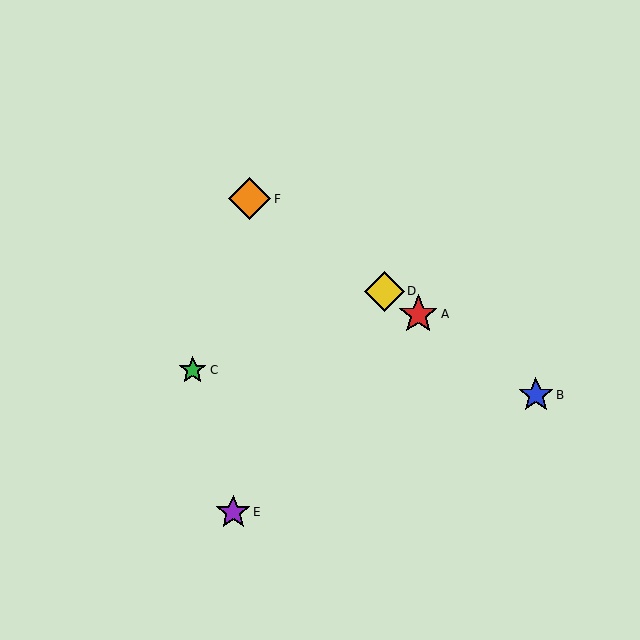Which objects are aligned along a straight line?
Objects A, B, D, F are aligned along a straight line.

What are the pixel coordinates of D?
Object D is at (384, 291).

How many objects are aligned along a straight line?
4 objects (A, B, D, F) are aligned along a straight line.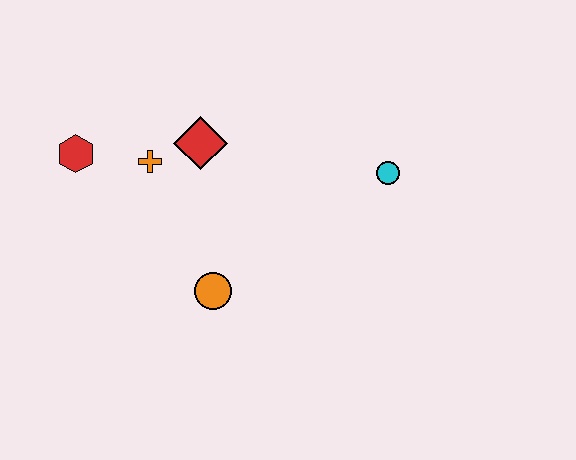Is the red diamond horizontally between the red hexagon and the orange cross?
No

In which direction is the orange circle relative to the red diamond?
The orange circle is below the red diamond.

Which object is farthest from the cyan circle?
The red hexagon is farthest from the cyan circle.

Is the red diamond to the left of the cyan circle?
Yes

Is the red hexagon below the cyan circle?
No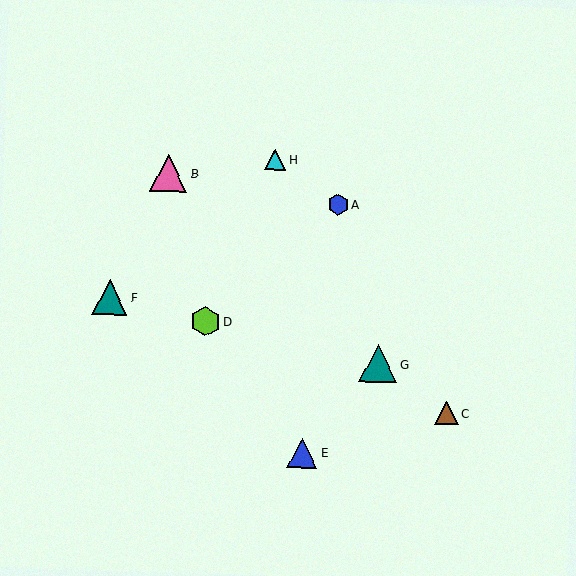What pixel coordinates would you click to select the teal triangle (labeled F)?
Click at (110, 297) to select the teal triangle F.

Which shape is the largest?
The teal triangle (labeled G) is the largest.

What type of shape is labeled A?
Shape A is a blue hexagon.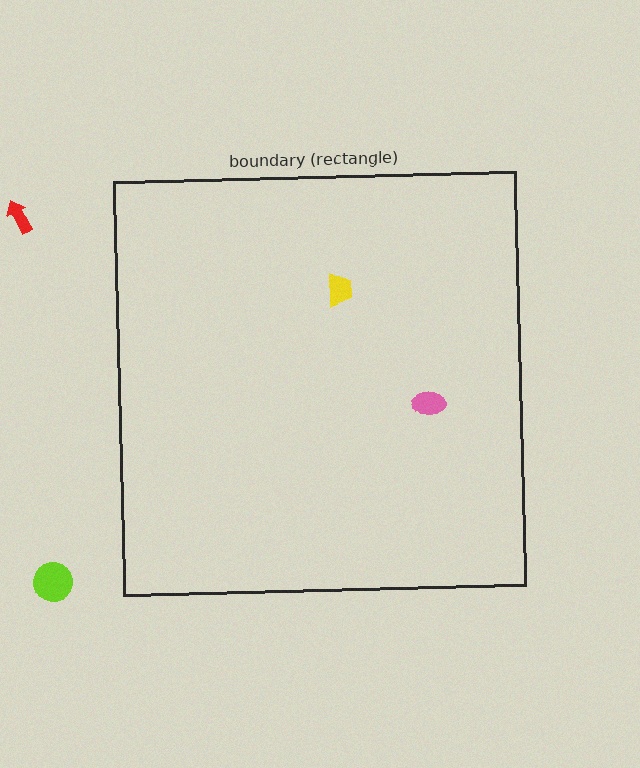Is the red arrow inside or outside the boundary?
Outside.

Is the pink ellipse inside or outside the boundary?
Inside.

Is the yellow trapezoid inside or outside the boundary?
Inside.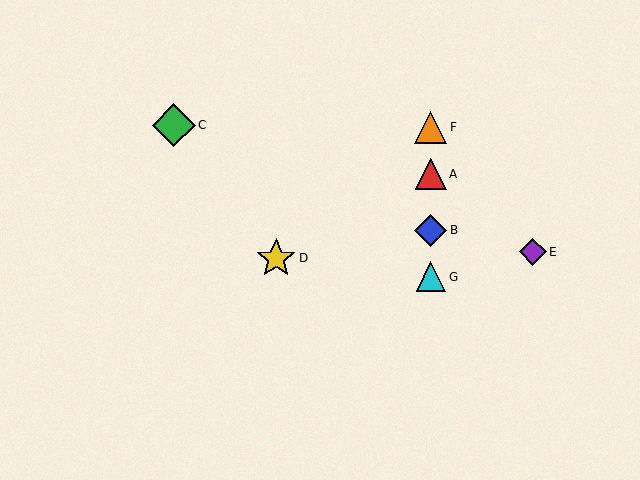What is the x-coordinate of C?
Object C is at x≈174.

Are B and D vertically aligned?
No, B is at x≈431 and D is at x≈276.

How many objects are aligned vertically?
4 objects (A, B, F, G) are aligned vertically.